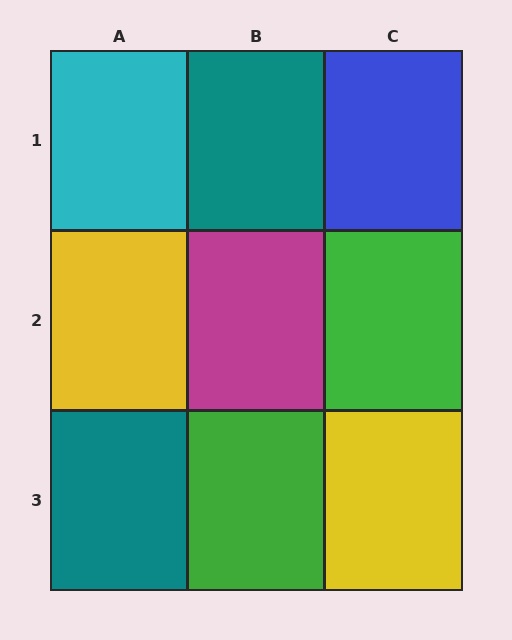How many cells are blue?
1 cell is blue.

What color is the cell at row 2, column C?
Green.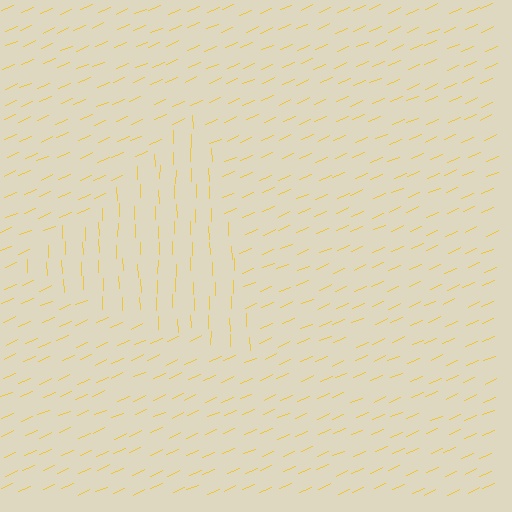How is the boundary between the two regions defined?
The boundary is defined purely by a change in line orientation (approximately 68 degrees difference). All lines are the same color and thickness.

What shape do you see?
I see a triangle.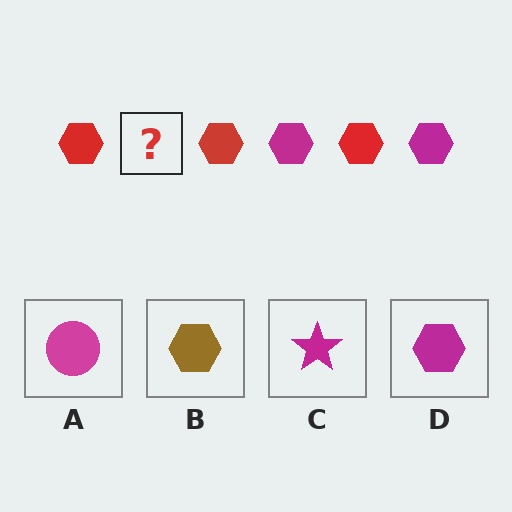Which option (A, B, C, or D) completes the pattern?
D.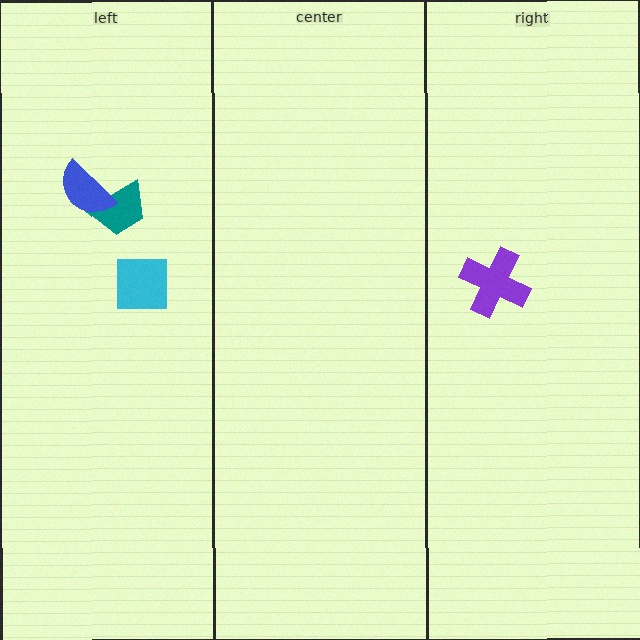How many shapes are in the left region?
3.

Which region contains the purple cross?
The right region.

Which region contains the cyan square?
The left region.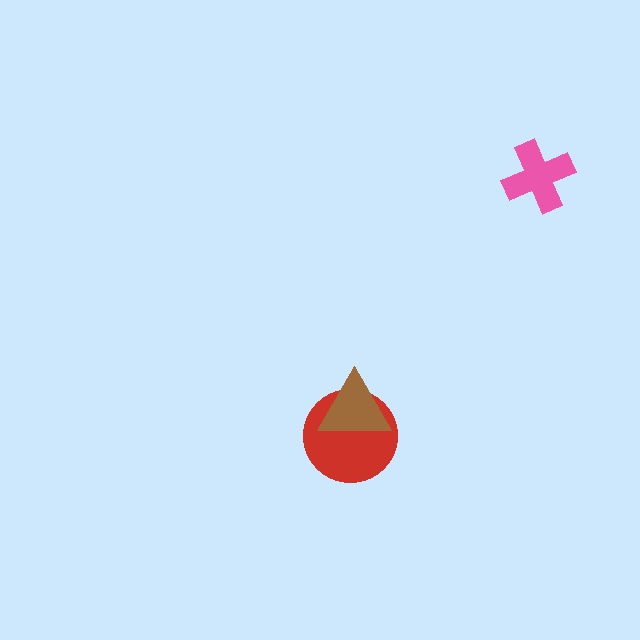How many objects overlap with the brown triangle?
1 object overlaps with the brown triangle.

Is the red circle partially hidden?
Yes, it is partially covered by another shape.